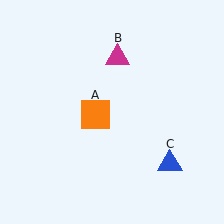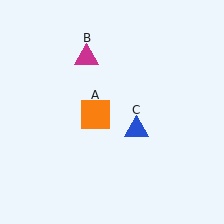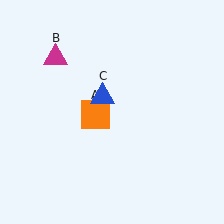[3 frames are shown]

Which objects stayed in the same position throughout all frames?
Orange square (object A) remained stationary.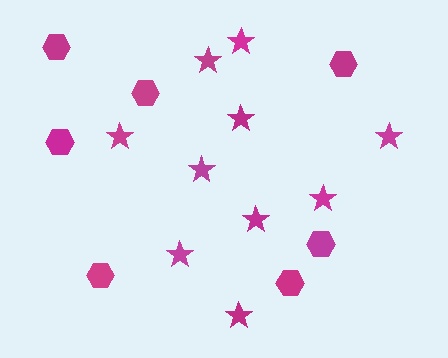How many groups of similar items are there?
There are 2 groups: one group of hexagons (7) and one group of stars (10).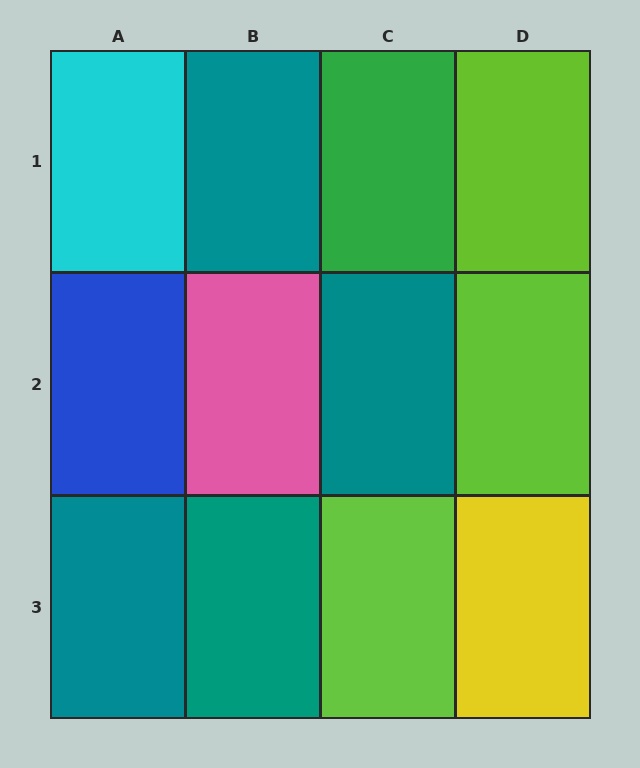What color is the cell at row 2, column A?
Blue.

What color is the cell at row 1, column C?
Green.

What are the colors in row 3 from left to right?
Teal, teal, lime, yellow.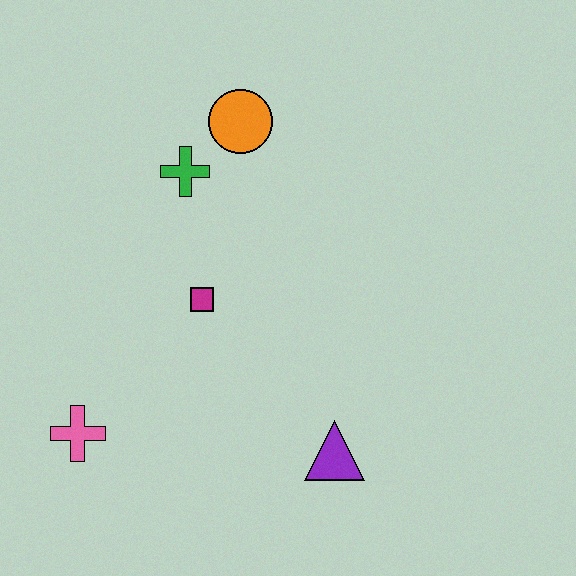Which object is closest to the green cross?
The orange circle is closest to the green cross.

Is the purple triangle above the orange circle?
No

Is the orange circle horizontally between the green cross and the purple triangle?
Yes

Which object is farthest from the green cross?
The purple triangle is farthest from the green cross.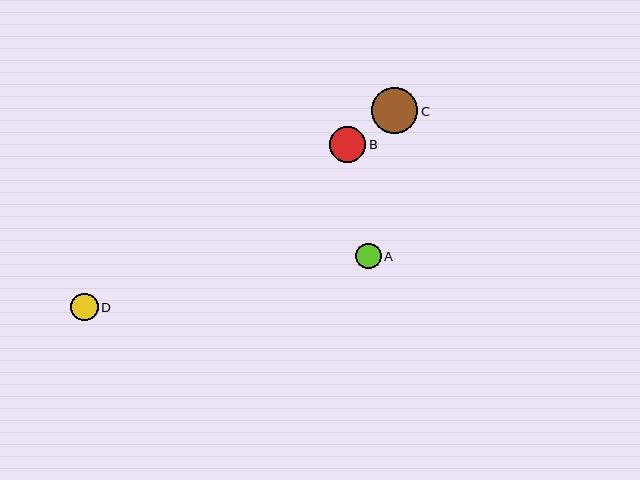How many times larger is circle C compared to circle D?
Circle C is approximately 1.7 times the size of circle D.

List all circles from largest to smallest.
From largest to smallest: C, B, D, A.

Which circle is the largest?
Circle C is the largest with a size of approximately 46 pixels.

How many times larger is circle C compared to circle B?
Circle C is approximately 1.3 times the size of circle B.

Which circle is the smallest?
Circle A is the smallest with a size of approximately 25 pixels.